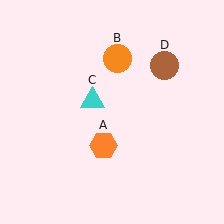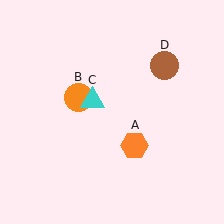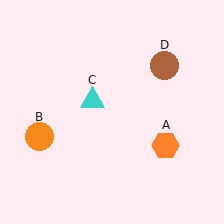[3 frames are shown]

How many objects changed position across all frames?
2 objects changed position: orange hexagon (object A), orange circle (object B).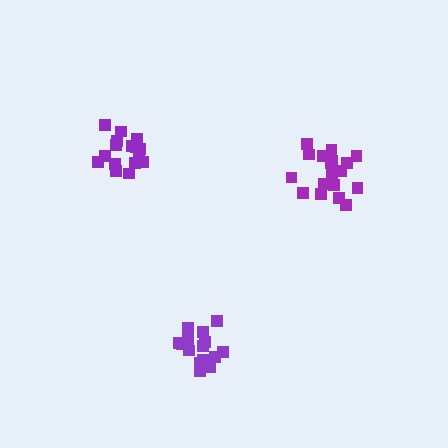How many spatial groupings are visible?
There are 3 spatial groupings.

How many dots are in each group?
Group 1: 16 dots, Group 2: 16 dots, Group 3: 18 dots (50 total).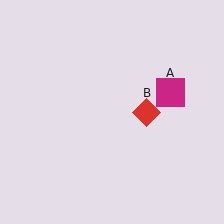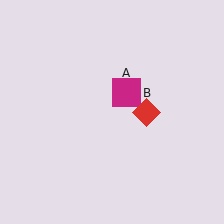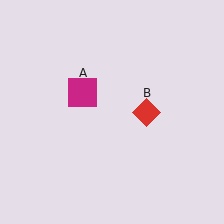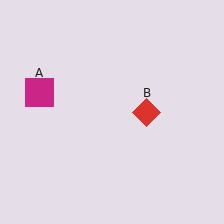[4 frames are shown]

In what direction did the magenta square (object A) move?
The magenta square (object A) moved left.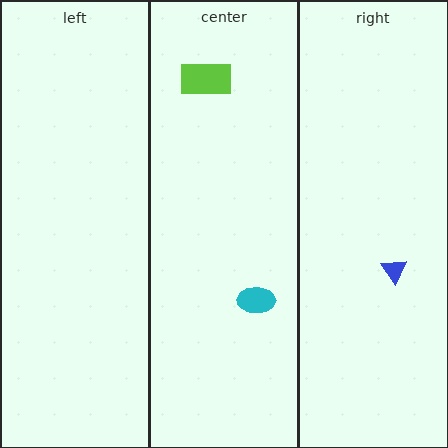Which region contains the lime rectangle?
The center region.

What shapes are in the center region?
The cyan ellipse, the lime rectangle.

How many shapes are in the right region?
1.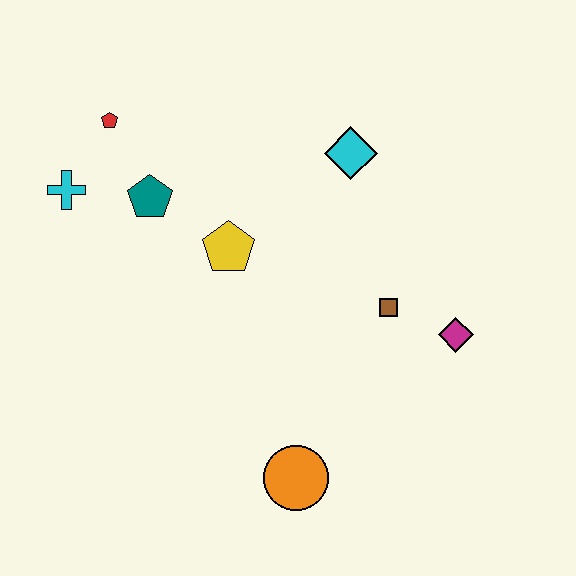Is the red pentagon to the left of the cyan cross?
No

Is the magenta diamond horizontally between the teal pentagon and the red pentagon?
No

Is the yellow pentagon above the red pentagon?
No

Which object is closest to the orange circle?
The brown square is closest to the orange circle.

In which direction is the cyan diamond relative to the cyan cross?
The cyan diamond is to the right of the cyan cross.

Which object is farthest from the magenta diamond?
The cyan cross is farthest from the magenta diamond.